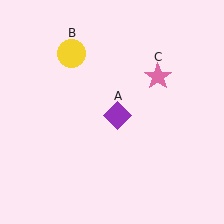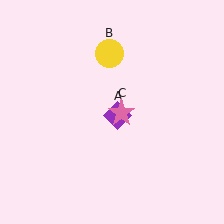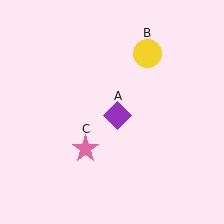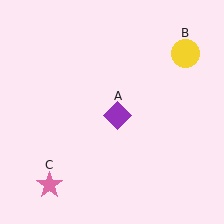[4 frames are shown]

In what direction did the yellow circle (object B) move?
The yellow circle (object B) moved right.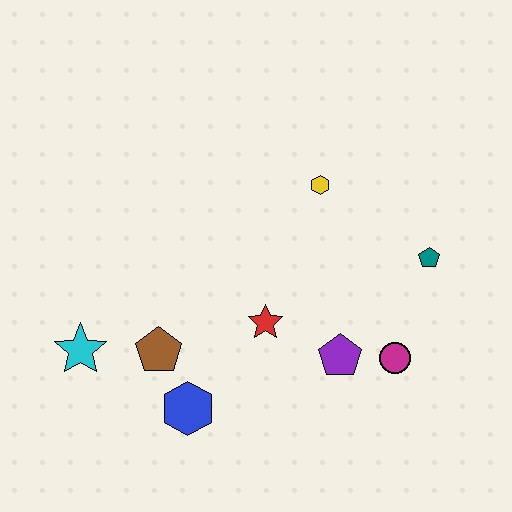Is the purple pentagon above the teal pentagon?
No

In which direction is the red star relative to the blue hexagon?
The red star is above the blue hexagon.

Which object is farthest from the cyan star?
The teal pentagon is farthest from the cyan star.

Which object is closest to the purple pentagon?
The magenta circle is closest to the purple pentagon.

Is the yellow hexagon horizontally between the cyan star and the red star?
No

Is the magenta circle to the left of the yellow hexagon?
No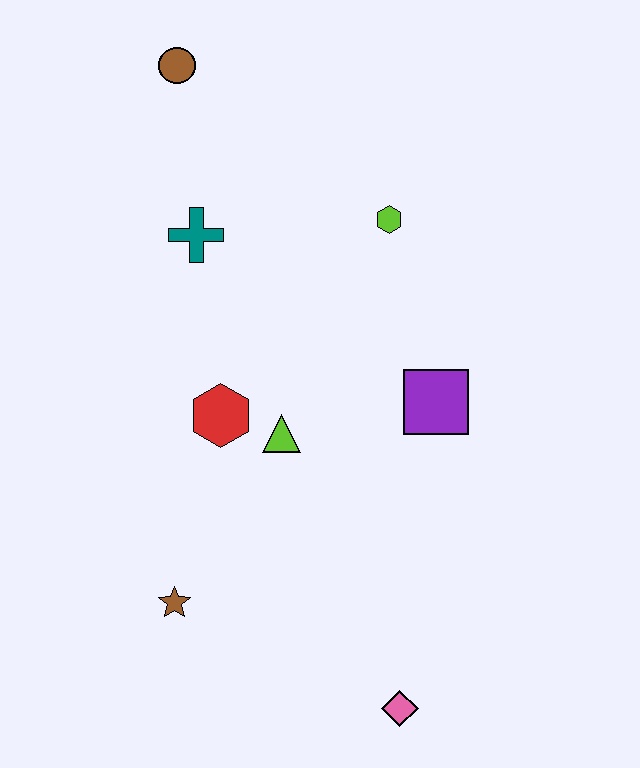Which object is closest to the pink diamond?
The brown star is closest to the pink diamond.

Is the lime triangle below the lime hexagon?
Yes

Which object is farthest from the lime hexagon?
The pink diamond is farthest from the lime hexagon.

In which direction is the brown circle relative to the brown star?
The brown circle is above the brown star.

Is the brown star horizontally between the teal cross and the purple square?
No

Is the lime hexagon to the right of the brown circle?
Yes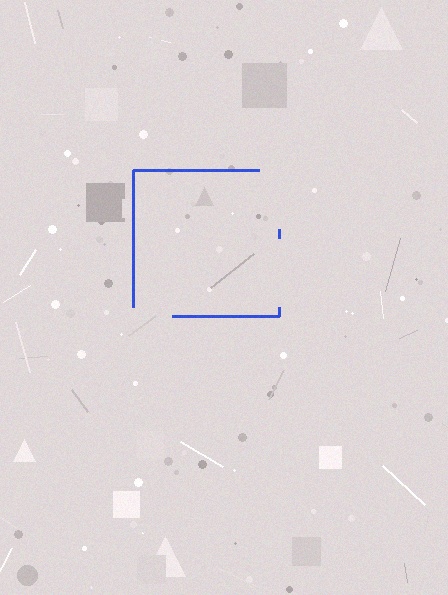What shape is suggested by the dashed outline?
The dashed outline suggests a square.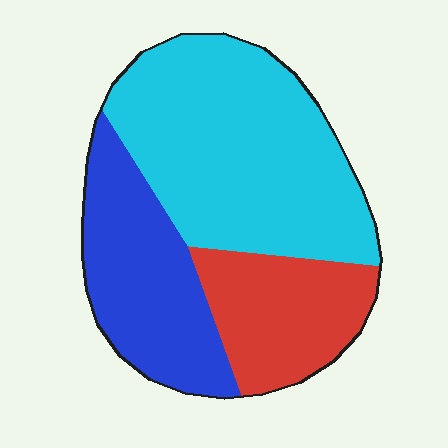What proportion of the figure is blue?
Blue covers around 30% of the figure.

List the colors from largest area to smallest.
From largest to smallest: cyan, blue, red.